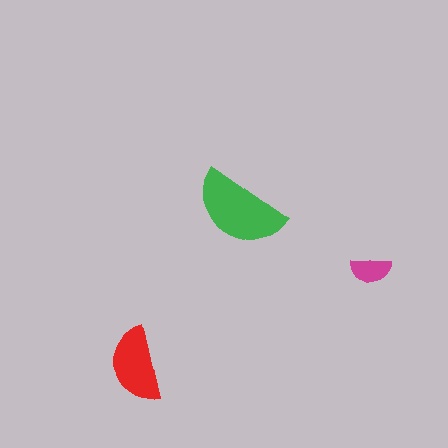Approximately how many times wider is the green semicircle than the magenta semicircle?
About 2.5 times wider.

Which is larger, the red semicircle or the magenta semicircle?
The red one.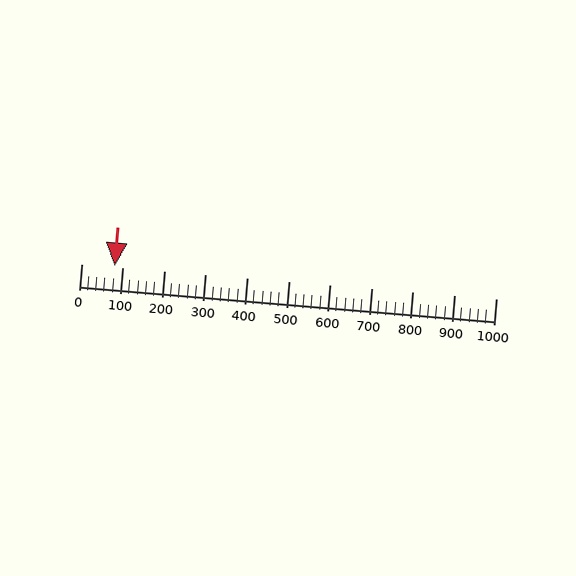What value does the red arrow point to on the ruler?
The red arrow points to approximately 80.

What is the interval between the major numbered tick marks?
The major tick marks are spaced 100 units apart.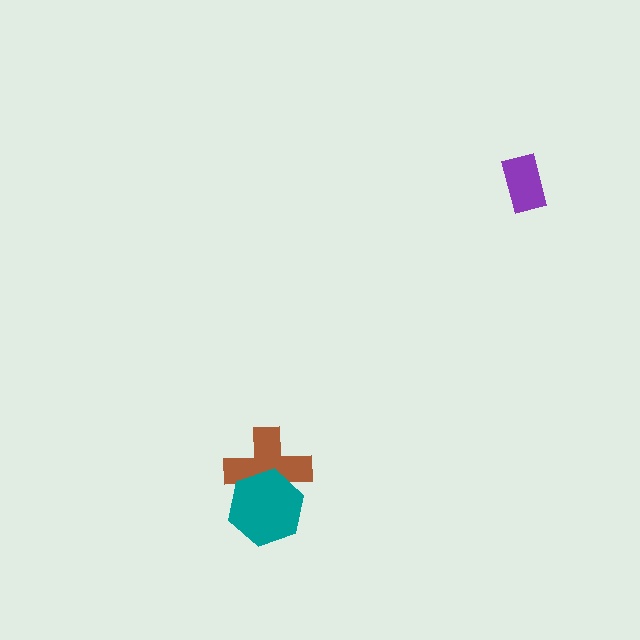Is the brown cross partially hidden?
Yes, it is partially covered by another shape.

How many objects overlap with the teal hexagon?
1 object overlaps with the teal hexagon.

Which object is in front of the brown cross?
The teal hexagon is in front of the brown cross.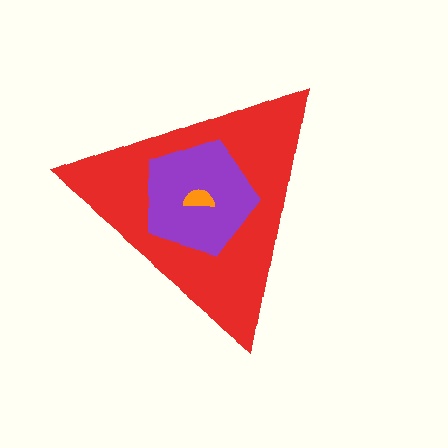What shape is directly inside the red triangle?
The purple pentagon.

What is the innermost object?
The orange semicircle.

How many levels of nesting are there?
3.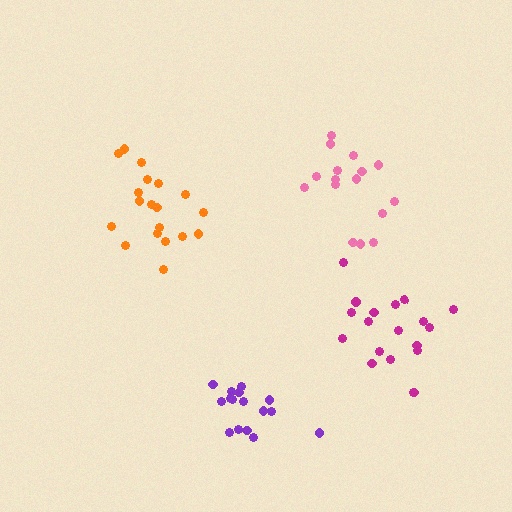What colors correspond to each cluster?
The clusters are colored: magenta, purple, pink, orange.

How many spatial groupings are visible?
There are 4 spatial groupings.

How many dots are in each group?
Group 1: 19 dots, Group 2: 16 dots, Group 3: 16 dots, Group 4: 19 dots (70 total).